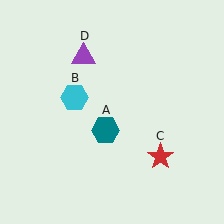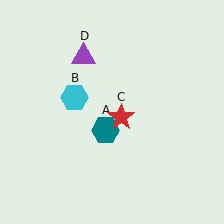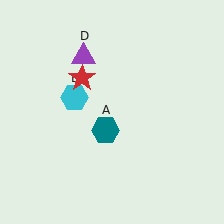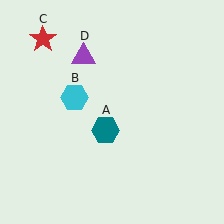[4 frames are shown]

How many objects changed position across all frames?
1 object changed position: red star (object C).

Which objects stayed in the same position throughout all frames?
Teal hexagon (object A) and cyan hexagon (object B) and purple triangle (object D) remained stationary.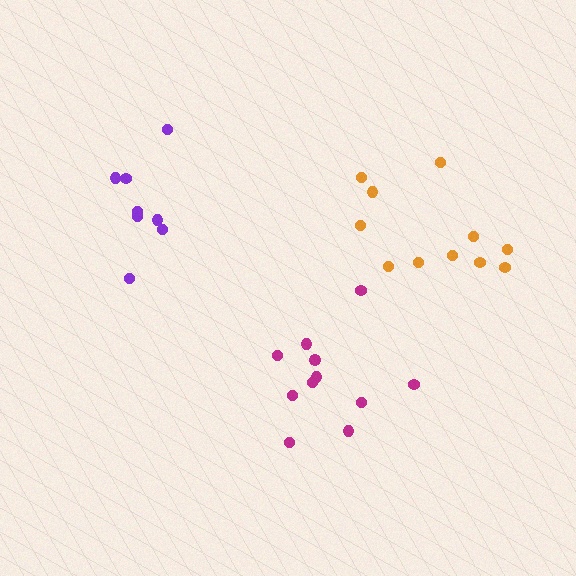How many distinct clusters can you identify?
There are 3 distinct clusters.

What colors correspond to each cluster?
The clusters are colored: purple, orange, magenta.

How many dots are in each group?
Group 1: 8 dots, Group 2: 11 dots, Group 3: 11 dots (30 total).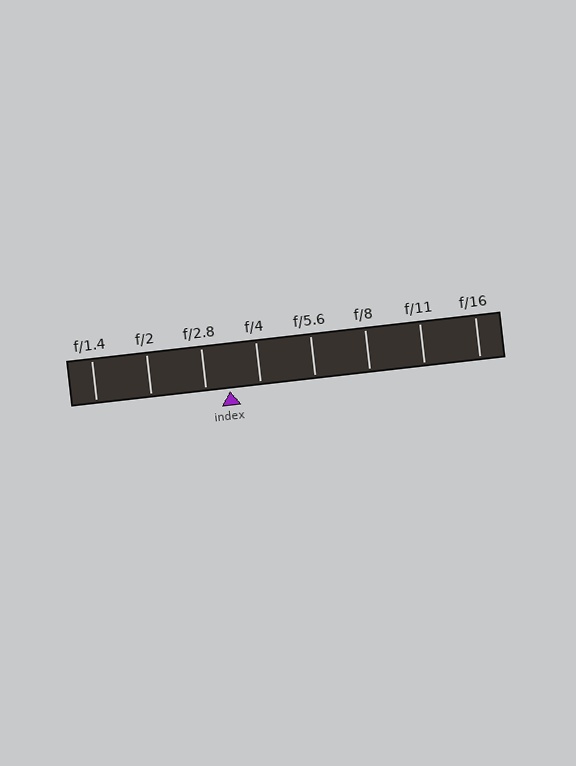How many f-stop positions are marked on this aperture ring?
There are 8 f-stop positions marked.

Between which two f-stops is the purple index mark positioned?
The index mark is between f/2.8 and f/4.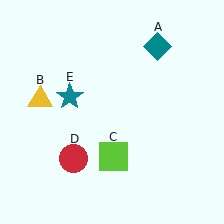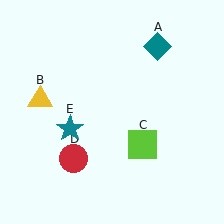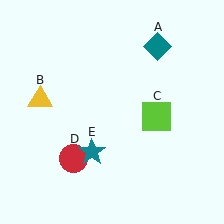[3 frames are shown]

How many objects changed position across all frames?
2 objects changed position: lime square (object C), teal star (object E).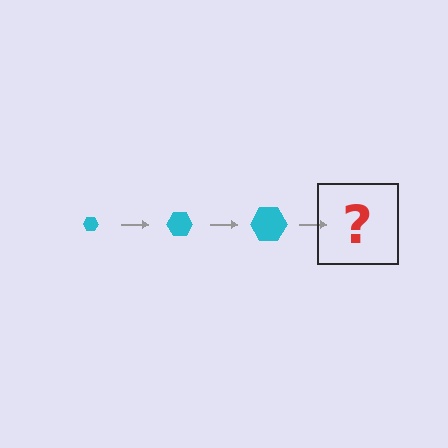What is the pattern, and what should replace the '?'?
The pattern is that the hexagon gets progressively larger each step. The '?' should be a cyan hexagon, larger than the previous one.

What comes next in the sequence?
The next element should be a cyan hexagon, larger than the previous one.